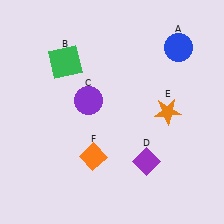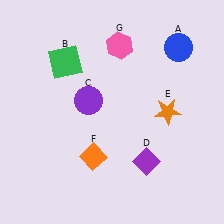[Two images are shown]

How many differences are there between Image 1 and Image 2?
There is 1 difference between the two images.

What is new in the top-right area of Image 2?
A pink hexagon (G) was added in the top-right area of Image 2.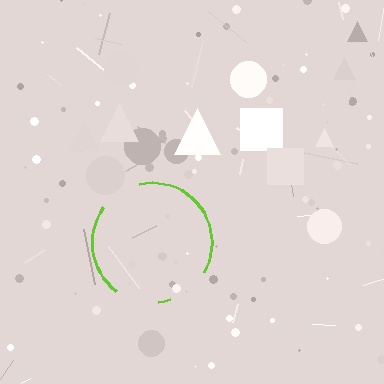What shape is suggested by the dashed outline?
The dashed outline suggests a circle.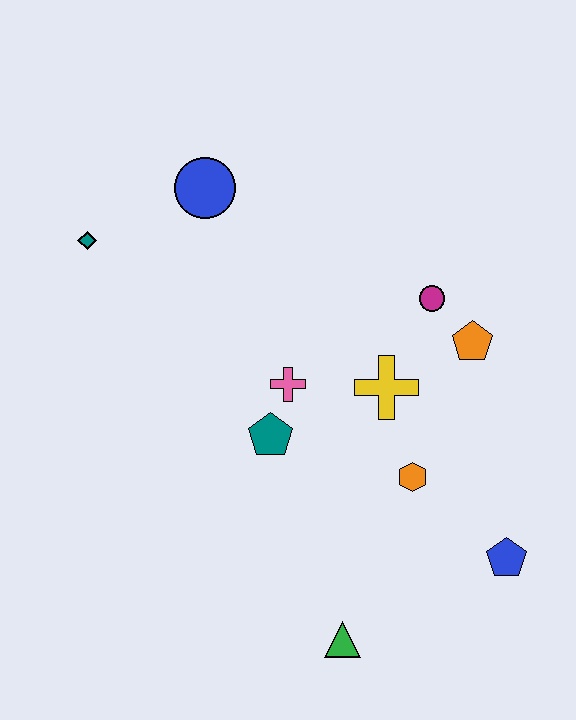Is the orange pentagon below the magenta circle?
Yes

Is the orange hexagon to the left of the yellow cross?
No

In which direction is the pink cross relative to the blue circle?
The pink cross is below the blue circle.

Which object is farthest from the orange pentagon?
The teal diamond is farthest from the orange pentagon.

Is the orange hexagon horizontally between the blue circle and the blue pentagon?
Yes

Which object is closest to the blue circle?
The teal diamond is closest to the blue circle.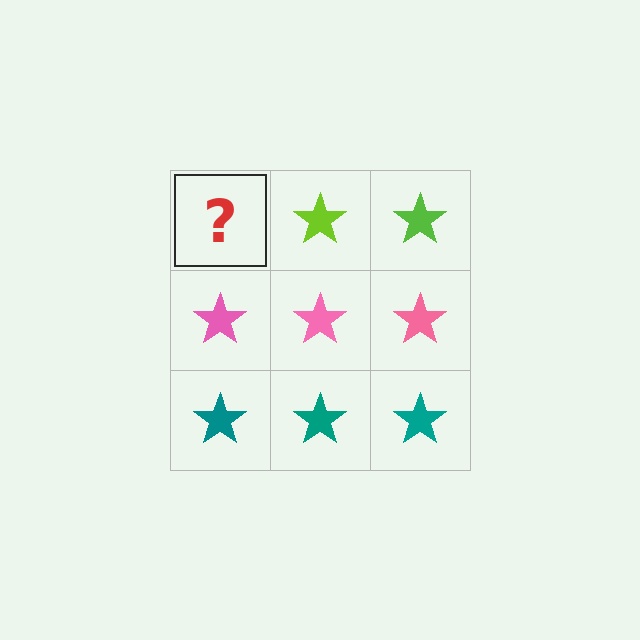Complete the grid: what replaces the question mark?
The question mark should be replaced with a lime star.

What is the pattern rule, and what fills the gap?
The rule is that each row has a consistent color. The gap should be filled with a lime star.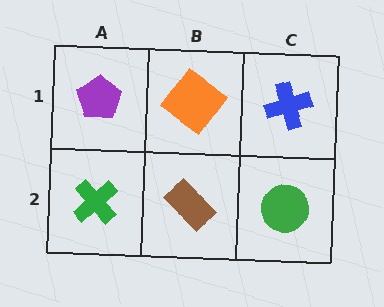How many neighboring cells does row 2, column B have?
3.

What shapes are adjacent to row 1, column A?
A green cross (row 2, column A), an orange diamond (row 1, column B).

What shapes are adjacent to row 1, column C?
A green circle (row 2, column C), an orange diamond (row 1, column B).